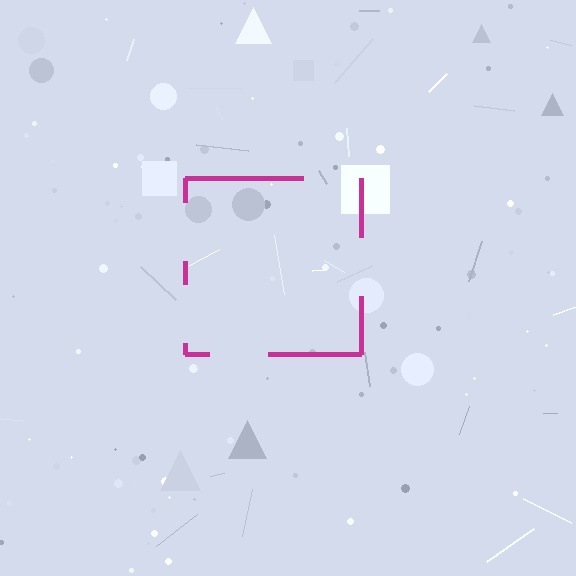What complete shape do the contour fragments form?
The contour fragments form a square.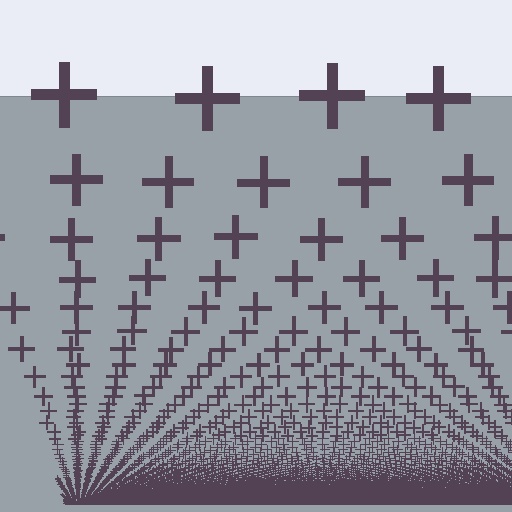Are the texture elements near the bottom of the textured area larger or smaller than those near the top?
Smaller. The gradient is inverted — elements near the bottom are smaller and denser.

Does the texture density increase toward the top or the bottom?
Density increases toward the bottom.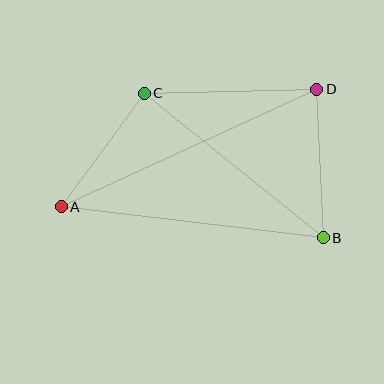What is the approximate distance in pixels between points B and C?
The distance between B and C is approximately 230 pixels.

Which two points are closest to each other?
Points A and C are closest to each other.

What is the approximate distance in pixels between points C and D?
The distance between C and D is approximately 173 pixels.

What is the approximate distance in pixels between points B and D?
The distance between B and D is approximately 148 pixels.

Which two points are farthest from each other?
Points A and D are farthest from each other.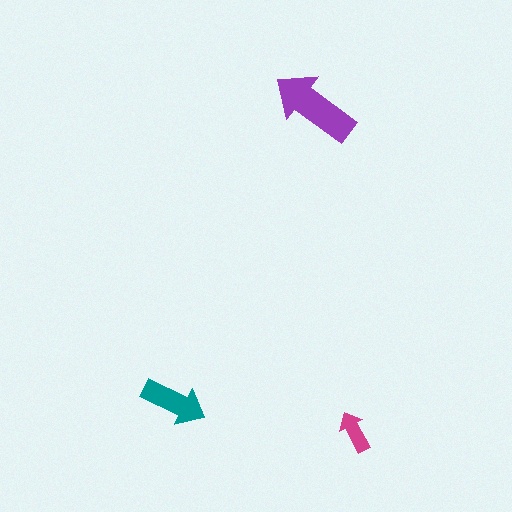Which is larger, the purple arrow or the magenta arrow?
The purple one.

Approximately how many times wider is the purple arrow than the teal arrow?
About 1.5 times wider.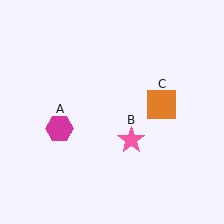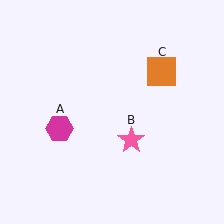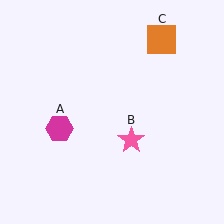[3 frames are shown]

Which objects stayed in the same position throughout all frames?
Magenta hexagon (object A) and pink star (object B) remained stationary.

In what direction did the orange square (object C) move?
The orange square (object C) moved up.